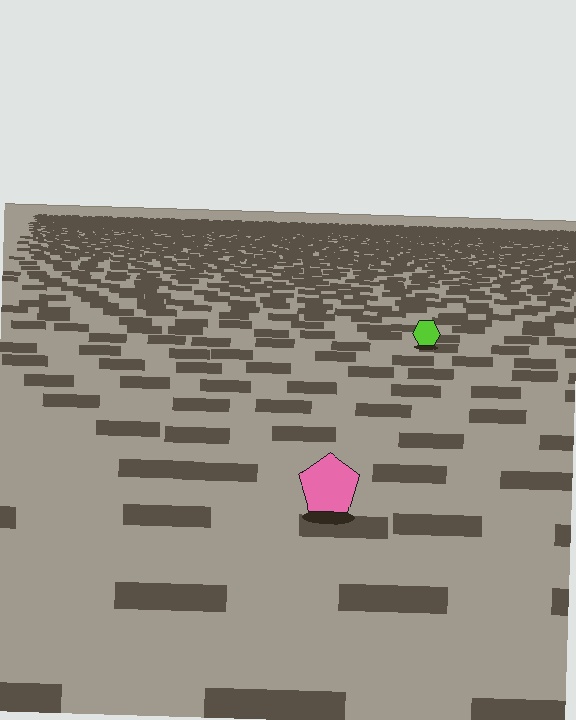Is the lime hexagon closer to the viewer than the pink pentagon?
No. The pink pentagon is closer — you can tell from the texture gradient: the ground texture is coarser near it.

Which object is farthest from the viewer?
The lime hexagon is farthest from the viewer. It appears smaller and the ground texture around it is denser.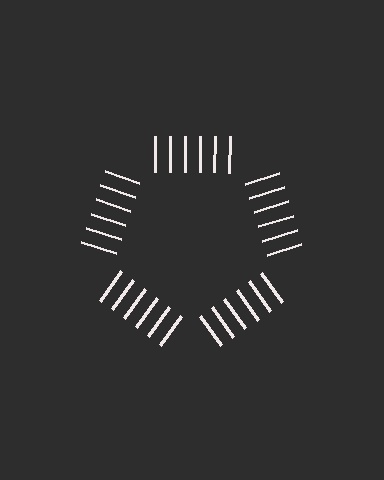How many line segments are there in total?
30 — 6 along each of the 5 edges.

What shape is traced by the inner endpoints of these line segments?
An illusory pentagon — the line segments terminate on its edges but no continuous stroke is drawn.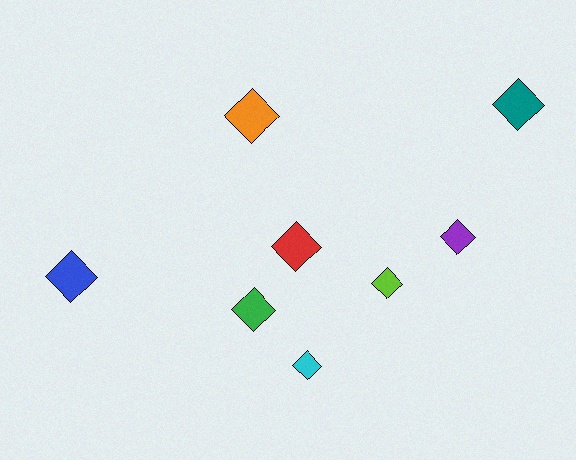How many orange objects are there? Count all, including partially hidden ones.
There is 1 orange object.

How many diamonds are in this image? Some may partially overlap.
There are 8 diamonds.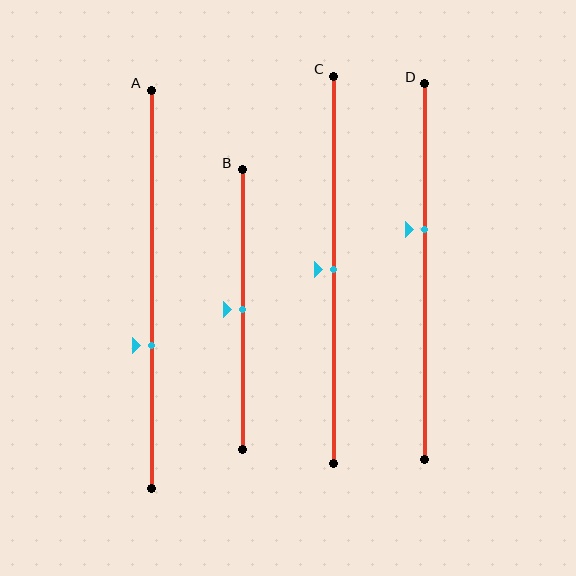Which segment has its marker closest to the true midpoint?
Segment B has its marker closest to the true midpoint.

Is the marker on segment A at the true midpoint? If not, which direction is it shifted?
No, the marker on segment A is shifted downward by about 14% of the segment length.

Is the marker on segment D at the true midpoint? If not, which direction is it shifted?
No, the marker on segment D is shifted upward by about 11% of the segment length.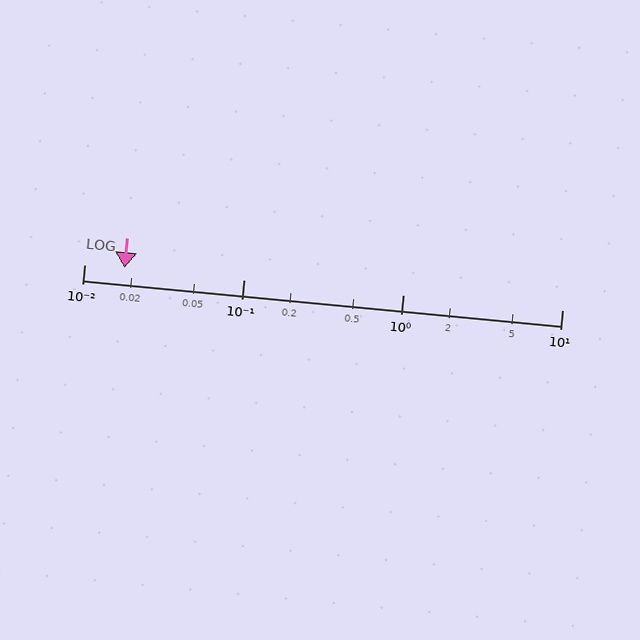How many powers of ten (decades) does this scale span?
The scale spans 3 decades, from 0.01 to 10.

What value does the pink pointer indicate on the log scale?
The pointer indicates approximately 0.018.